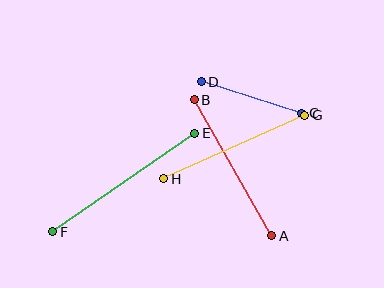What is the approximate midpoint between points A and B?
The midpoint is at approximately (233, 168) pixels.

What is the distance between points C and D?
The distance is approximately 105 pixels.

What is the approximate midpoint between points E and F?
The midpoint is at approximately (124, 183) pixels.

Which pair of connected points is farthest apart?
Points E and F are farthest apart.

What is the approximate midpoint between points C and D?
The midpoint is at approximately (252, 97) pixels.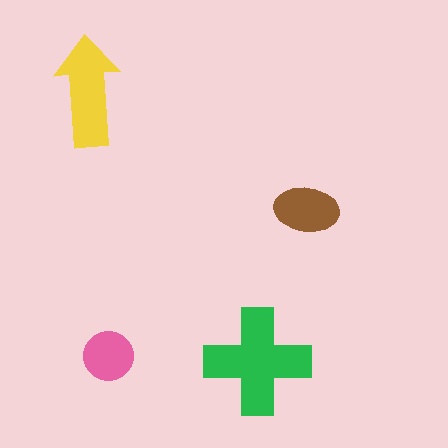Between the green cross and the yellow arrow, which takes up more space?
The green cross.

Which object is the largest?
The green cross.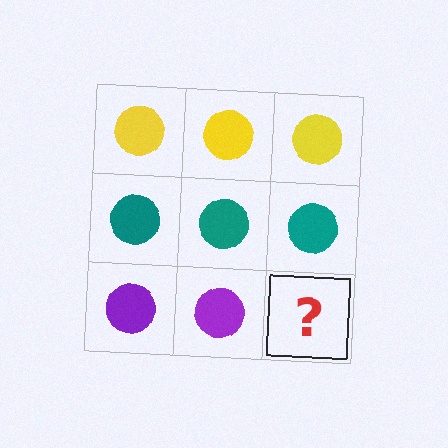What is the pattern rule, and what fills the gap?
The rule is that each row has a consistent color. The gap should be filled with a purple circle.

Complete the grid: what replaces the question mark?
The question mark should be replaced with a purple circle.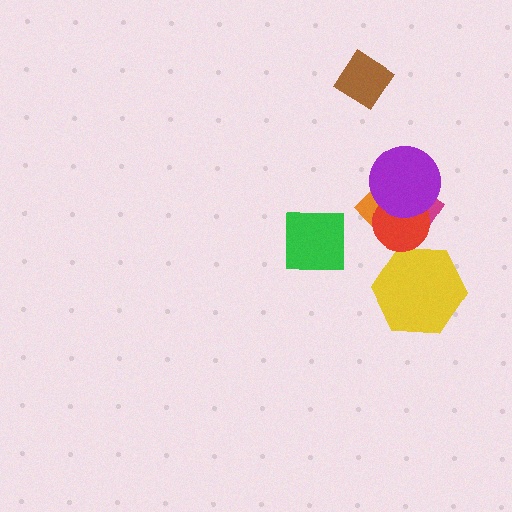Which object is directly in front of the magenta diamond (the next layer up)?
The orange diamond is directly in front of the magenta diamond.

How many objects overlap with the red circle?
3 objects overlap with the red circle.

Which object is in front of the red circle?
The purple circle is in front of the red circle.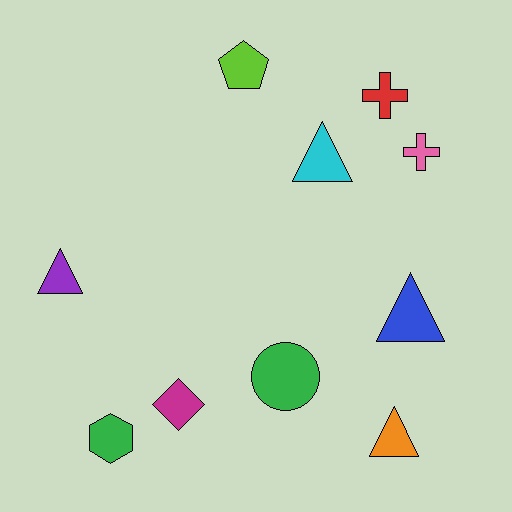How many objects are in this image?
There are 10 objects.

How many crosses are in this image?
There are 2 crosses.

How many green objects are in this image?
There are 2 green objects.